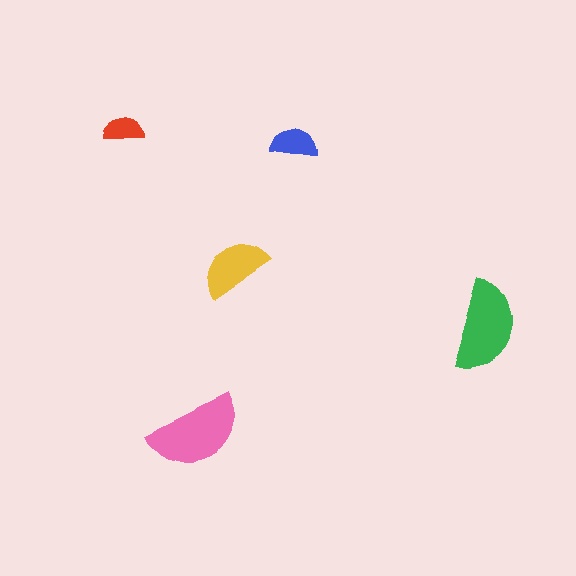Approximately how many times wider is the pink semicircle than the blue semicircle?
About 2 times wider.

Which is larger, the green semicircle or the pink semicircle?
The pink one.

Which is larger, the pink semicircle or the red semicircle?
The pink one.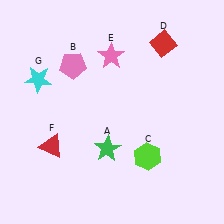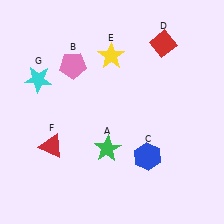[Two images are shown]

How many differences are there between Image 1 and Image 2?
There are 2 differences between the two images.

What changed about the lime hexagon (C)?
In Image 1, C is lime. In Image 2, it changed to blue.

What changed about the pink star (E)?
In Image 1, E is pink. In Image 2, it changed to yellow.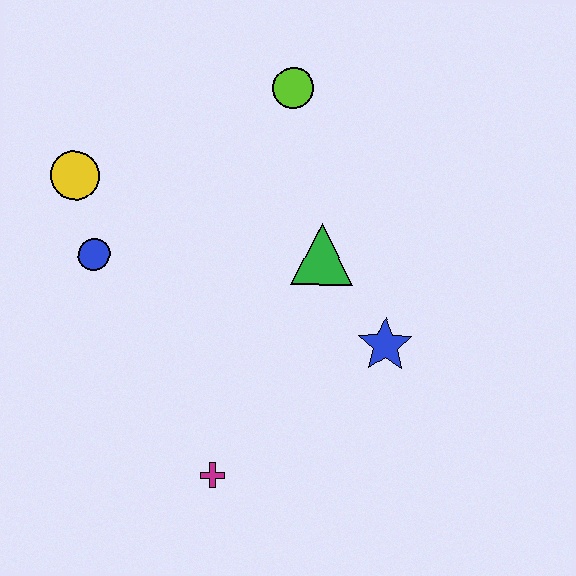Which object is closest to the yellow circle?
The blue circle is closest to the yellow circle.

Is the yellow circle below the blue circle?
No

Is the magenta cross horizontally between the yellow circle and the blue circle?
No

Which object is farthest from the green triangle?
The yellow circle is farthest from the green triangle.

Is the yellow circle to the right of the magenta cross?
No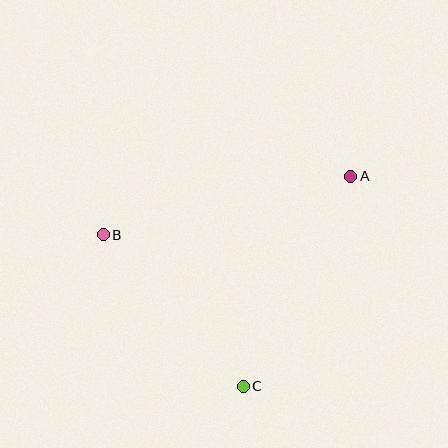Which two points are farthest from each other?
Points A and B are farthest from each other.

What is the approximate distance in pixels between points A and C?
The distance between A and C is approximately 236 pixels.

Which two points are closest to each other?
Points B and C are closest to each other.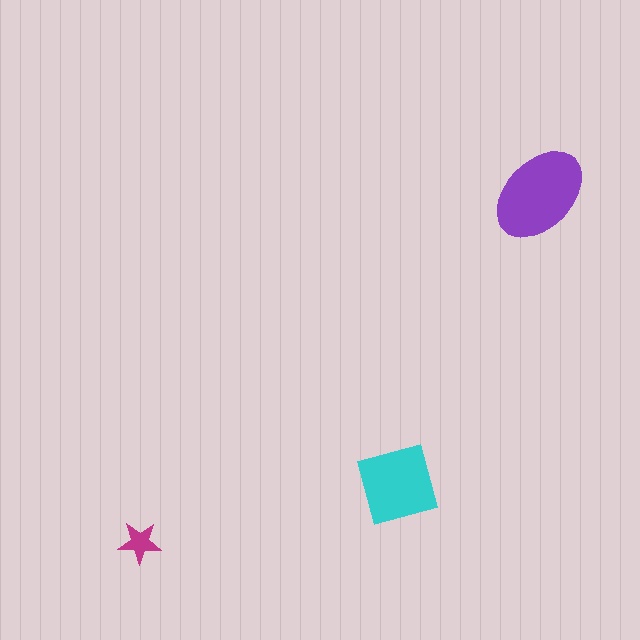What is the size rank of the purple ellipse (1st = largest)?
1st.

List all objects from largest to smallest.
The purple ellipse, the cyan square, the magenta star.